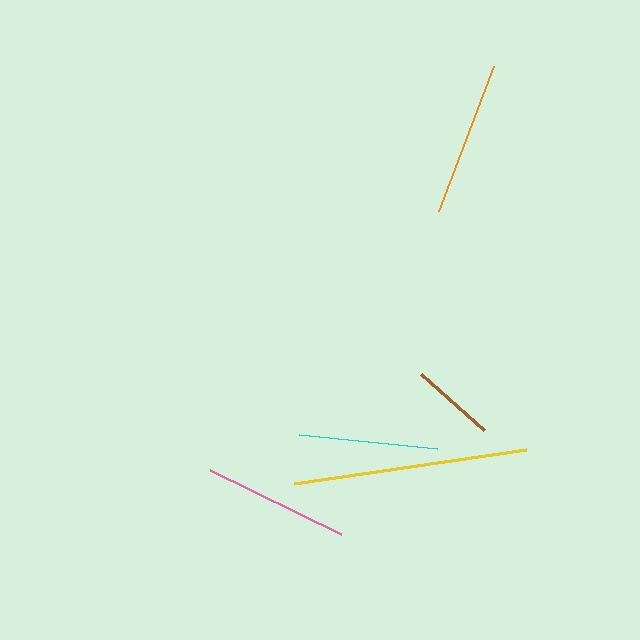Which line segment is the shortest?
The brown line is the shortest at approximately 85 pixels.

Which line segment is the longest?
The yellow line is the longest at approximately 235 pixels.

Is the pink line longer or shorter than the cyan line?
The pink line is longer than the cyan line.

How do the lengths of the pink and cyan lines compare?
The pink and cyan lines are approximately the same length.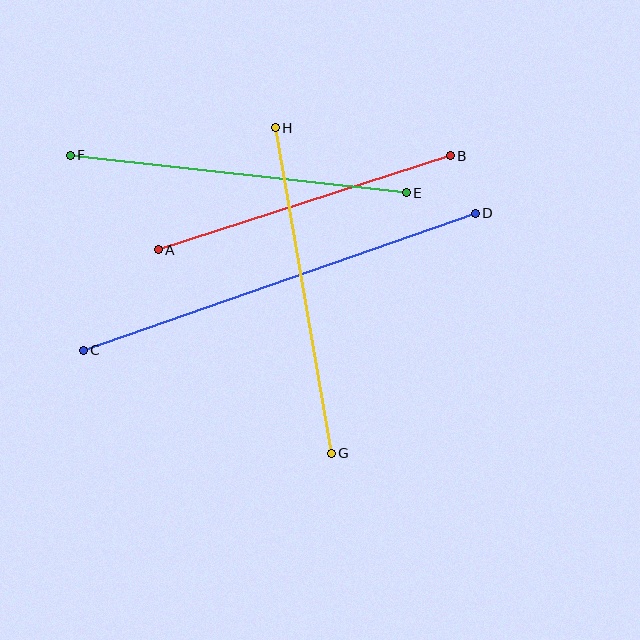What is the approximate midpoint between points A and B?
The midpoint is at approximately (304, 203) pixels.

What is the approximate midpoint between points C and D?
The midpoint is at approximately (279, 282) pixels.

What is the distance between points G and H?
The distance is approximately 330 pixels.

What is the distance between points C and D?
The distance is approximately 416 pixels.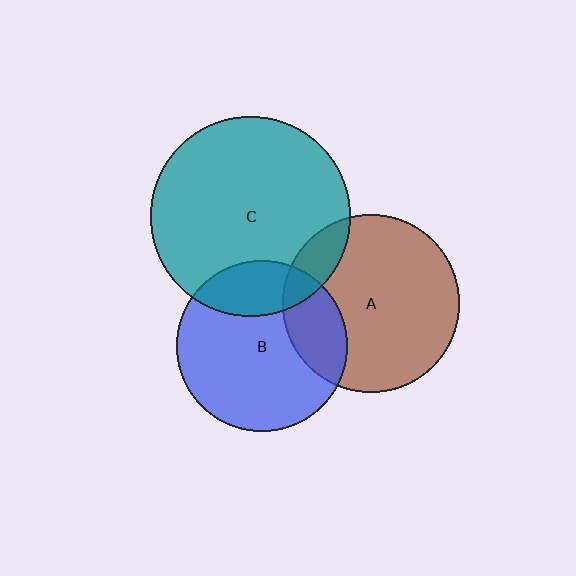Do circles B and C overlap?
Yes.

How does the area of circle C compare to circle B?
Approximately 1.4 times.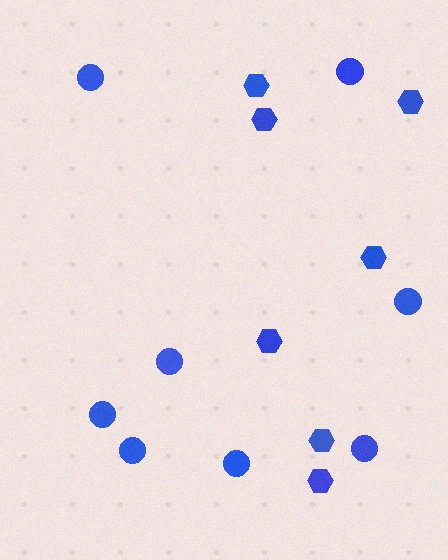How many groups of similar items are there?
There are 2 groups: one group of circles (8) and one group of hexagons (7).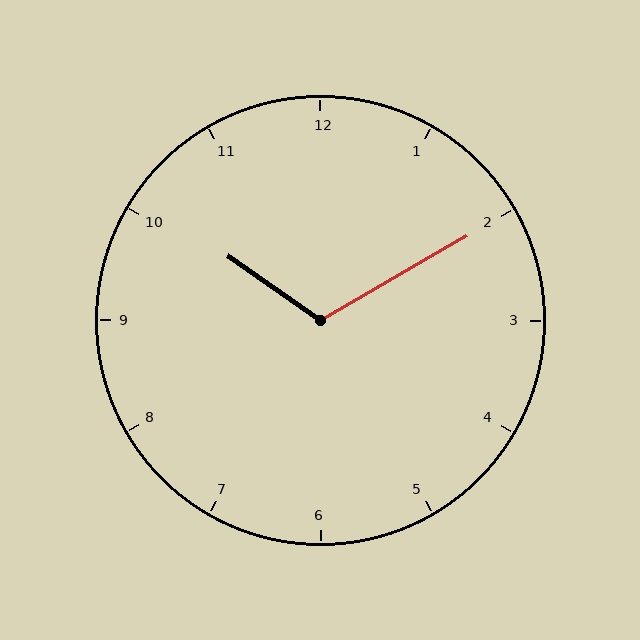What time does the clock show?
10:10.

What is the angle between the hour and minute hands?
Approximately 115 degrees.